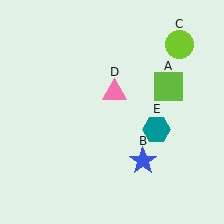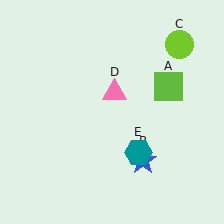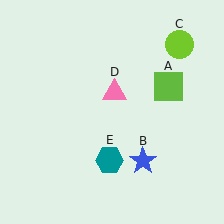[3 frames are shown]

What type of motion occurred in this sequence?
The teal hexagon (object E) rotated clockwise around the center of the scene.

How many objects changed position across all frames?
1 object changed position: teal hexagon (object E).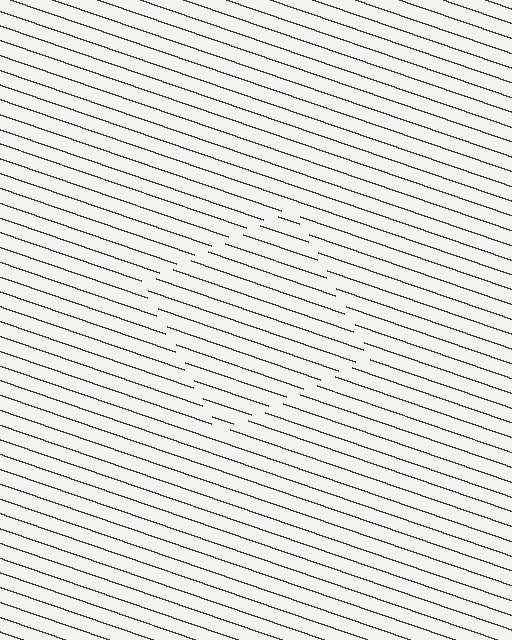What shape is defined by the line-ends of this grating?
An illusory square. The interior of the shape contains the same grating, shifted by half a period — the contour is defined by the phase discontinuity where line-ends from the inner and outer gratings abut.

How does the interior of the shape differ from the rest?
The interior of the shape contains the same grating, shifted by half a period — the contour is defined by the phase discontinuity where line-ends from the inner and outer gratings abut.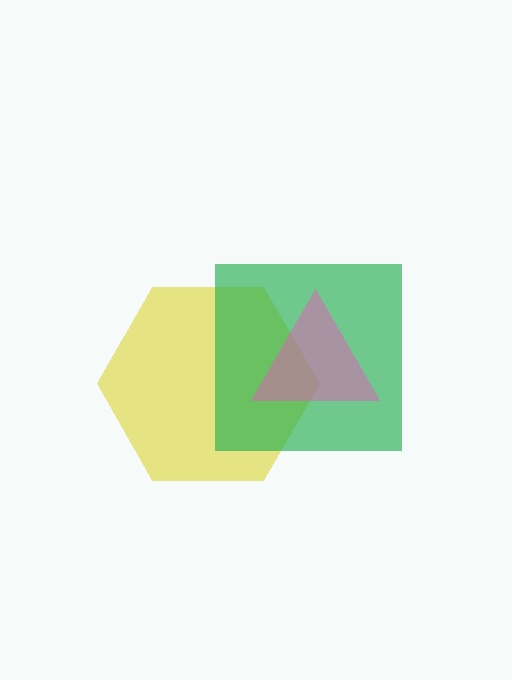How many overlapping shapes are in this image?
There are 3 overlapping shapes in the image.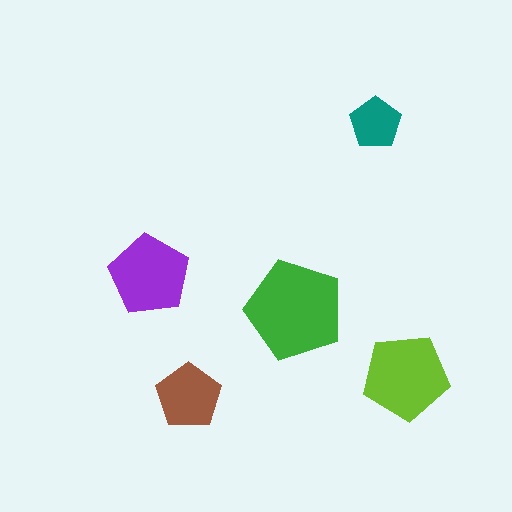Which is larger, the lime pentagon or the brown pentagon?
The lime one.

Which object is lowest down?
The brown pentagon is bottommost.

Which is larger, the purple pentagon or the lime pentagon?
The lime one.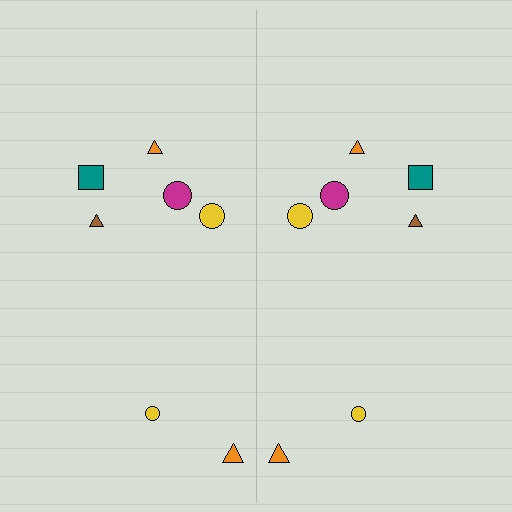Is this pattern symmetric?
Yes, this pattern has bilateral (reflection) symmetry.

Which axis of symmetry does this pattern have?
The pattern has a vertical axis of symmetry running through the center of the image.